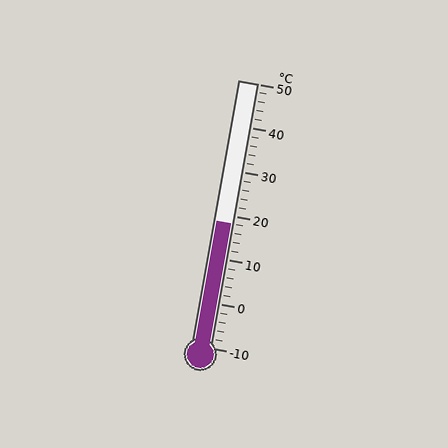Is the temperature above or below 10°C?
The temperature is above 10°C.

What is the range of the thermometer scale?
The thermometer scale ranges from -10°C to 50°C.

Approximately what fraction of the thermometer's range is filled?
The thermometer is filled to approximately 45% of its range.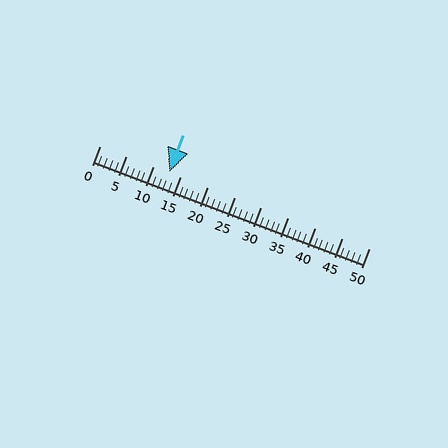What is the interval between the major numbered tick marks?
The major tick marks are spaced 5 units apart.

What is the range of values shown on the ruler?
The ruler shows values from 0 to 50.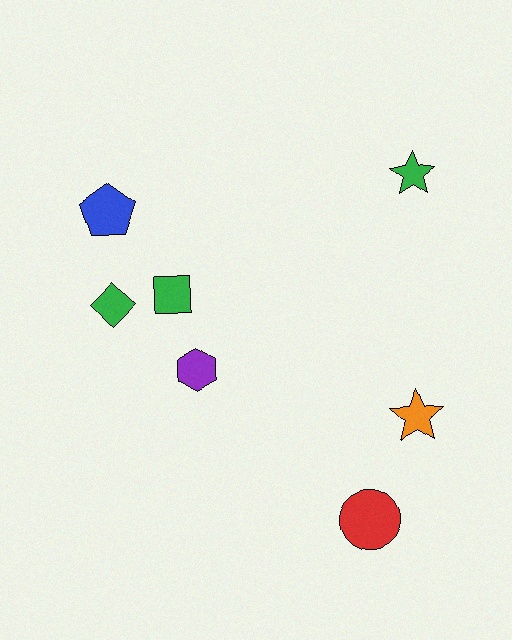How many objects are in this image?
There are 7 objects.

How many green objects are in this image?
There are 3 green objects.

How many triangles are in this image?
There are no triangles.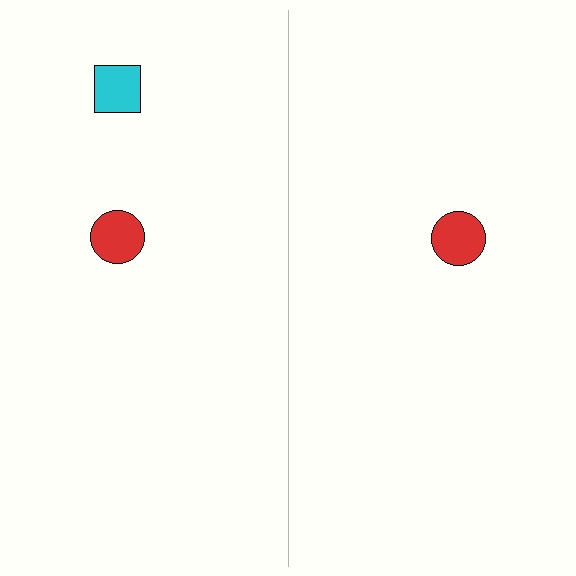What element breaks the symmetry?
A cyan square is missing from the right side.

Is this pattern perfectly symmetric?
No, the pattern is not perfectly symmetric. A cyan square is missing from the right side.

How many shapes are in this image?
There are 3 shapes in this image.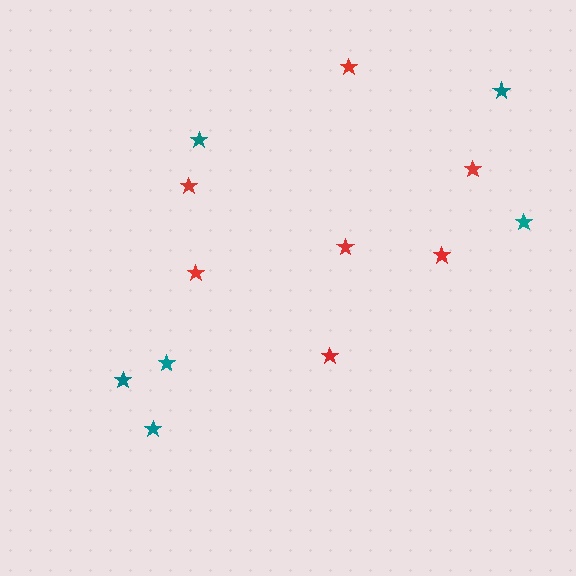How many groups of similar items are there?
There are 2 groups: one group of red stars (7) and one group of teal stars (6).